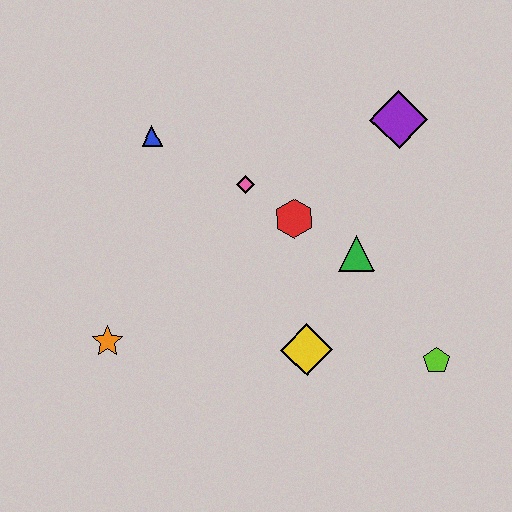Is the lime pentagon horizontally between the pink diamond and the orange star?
No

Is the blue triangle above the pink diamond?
Yes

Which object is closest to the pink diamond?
The red hexagon is closest to the pink diamond.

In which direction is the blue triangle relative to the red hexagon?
The blue triangle is to the left of the red hexagon.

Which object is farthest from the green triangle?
The orange star is farthest from the green triangle.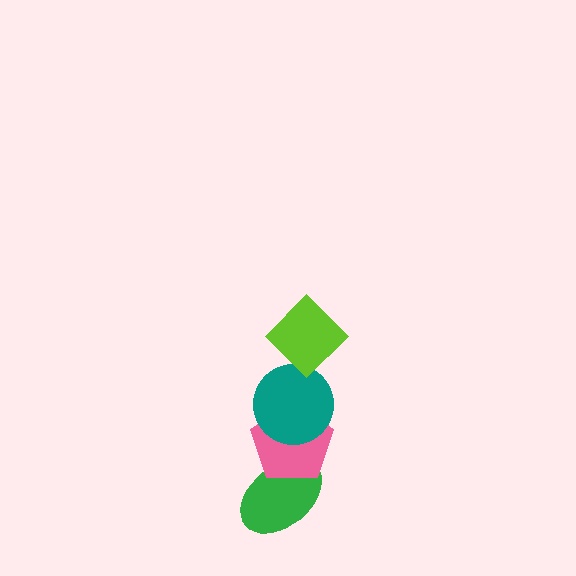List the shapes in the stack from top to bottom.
From top to bottom: the lime diamond, the teal circle, the pink pentagon, the green ellipse.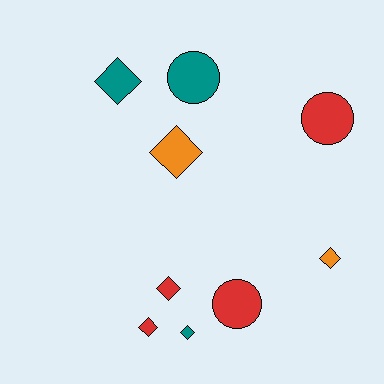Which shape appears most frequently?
Diamond, with 6 objects.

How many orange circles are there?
There are no orange circles.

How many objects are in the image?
There are 9 objects.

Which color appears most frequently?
Red, with 4 objects.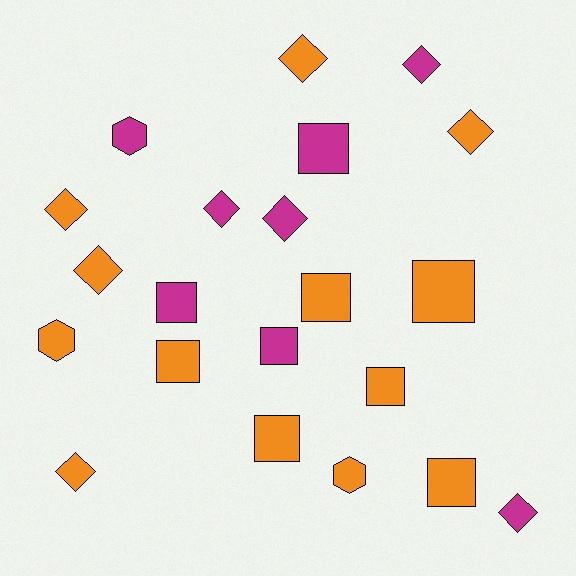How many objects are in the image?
There are 21 objects.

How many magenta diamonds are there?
There are 4 magenta diamonds.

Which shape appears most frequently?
Square, with 9 objects.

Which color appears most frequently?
Orange, with 13 objects.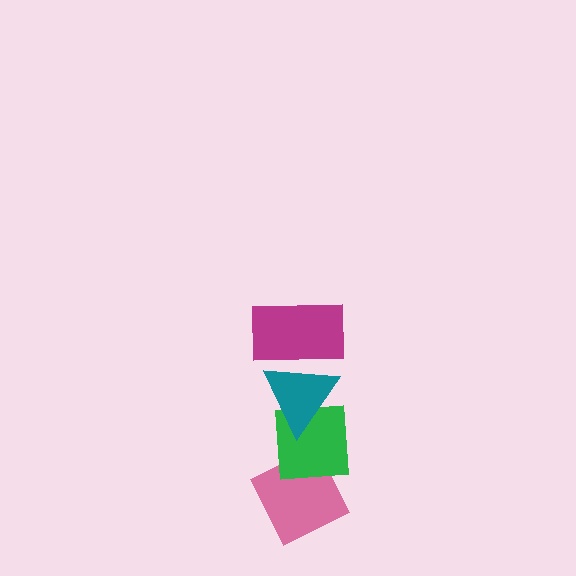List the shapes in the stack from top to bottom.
From top to bottom: the magenta rectangle, the teal triangle, the green square, the pink diamond.